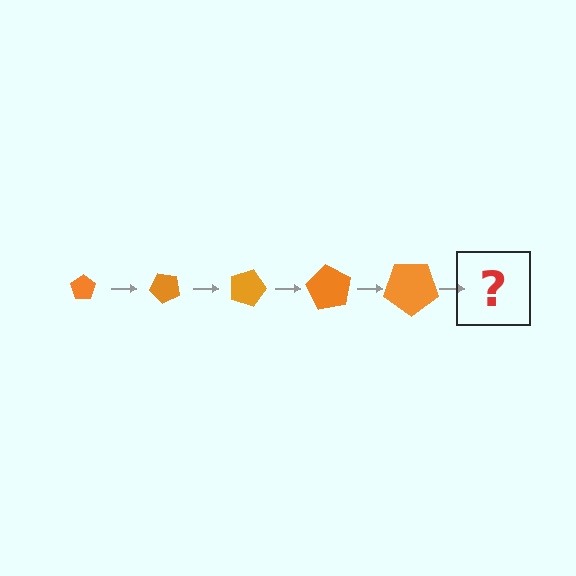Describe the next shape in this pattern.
It should be a pentagon, larger than the previous one and rotated 225 degrees from the start.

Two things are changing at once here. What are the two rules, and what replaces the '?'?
The two rules are that the pentagon grows larger each step and it rotates 45 degrees each step. The '?' should be a pentagon, larger than the previous one and rotated 225 degrees from the start.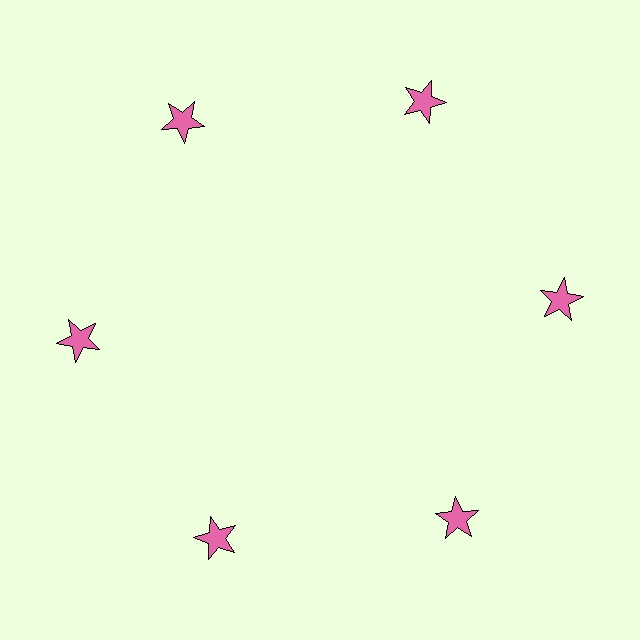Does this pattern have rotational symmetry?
Yes, this pattern has 6-fold rotational symmetry. It looks the same after rotating 60 degrees around the center.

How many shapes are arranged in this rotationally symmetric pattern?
There are 6 shapes, arranged in 6 groups of 1.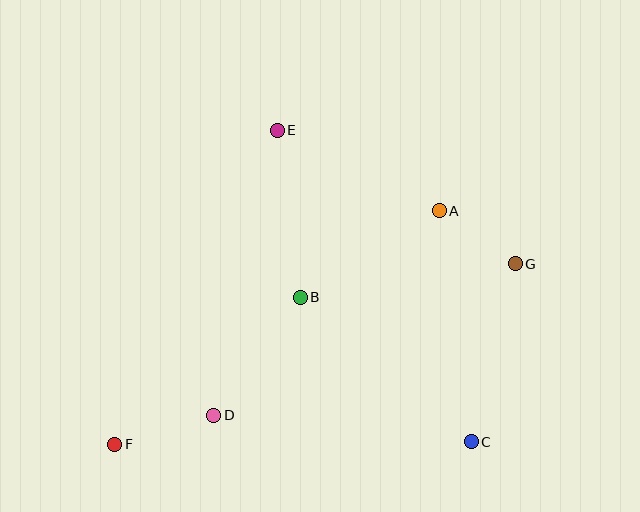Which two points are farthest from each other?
Points F and G are farthest from each other.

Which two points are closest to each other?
Points A and G are closest to each other.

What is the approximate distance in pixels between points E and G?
The distance between E and G is approximately 273 pixels.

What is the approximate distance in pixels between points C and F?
The distance between C and F is approximately 356 pixels.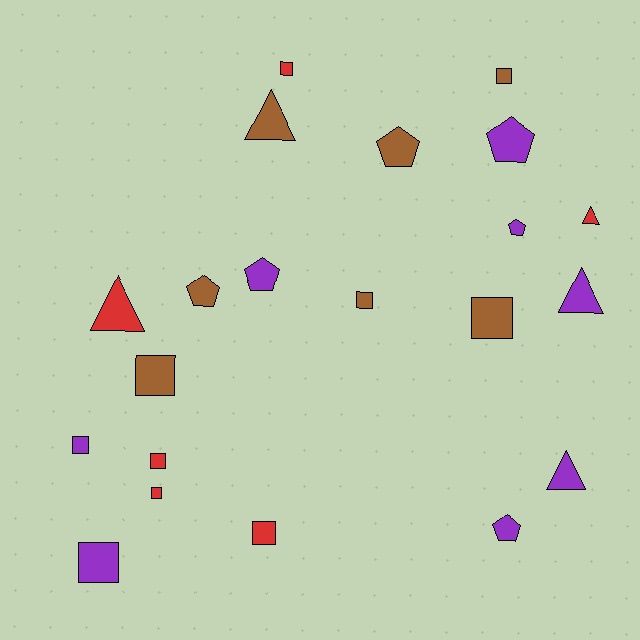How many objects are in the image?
There are 21 objects.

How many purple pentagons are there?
There are 4 purple pentagons.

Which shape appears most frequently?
Square, with 10 objects.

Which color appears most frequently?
Purple, with 8 objects.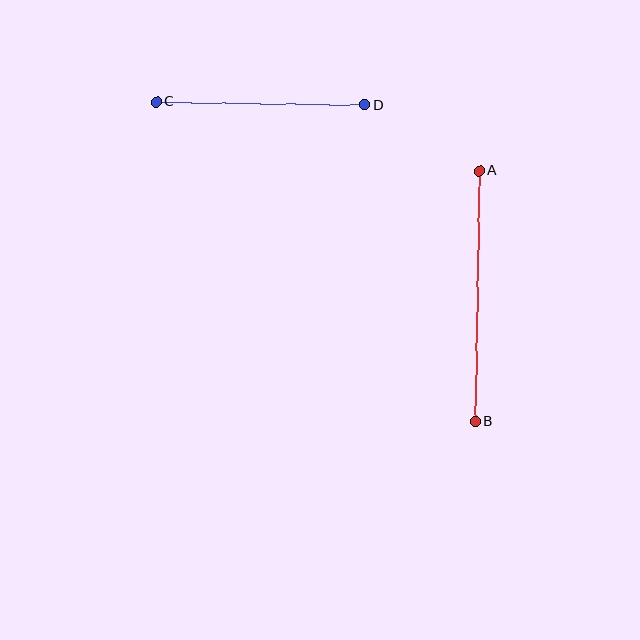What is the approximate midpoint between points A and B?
The midpoint is at approximately (477, 296) pixels.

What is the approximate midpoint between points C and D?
The midpoint is at approximately (260, 103) pixels.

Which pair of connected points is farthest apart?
Points A and B are farthest apart.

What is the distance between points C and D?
The distance is approximately 208 pixels.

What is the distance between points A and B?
The distance is approximately 251 pixels.